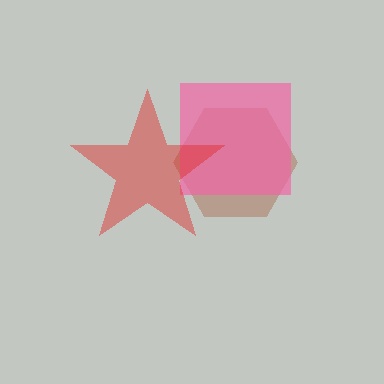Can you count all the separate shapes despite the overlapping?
Yes, there are 3 separate shapes.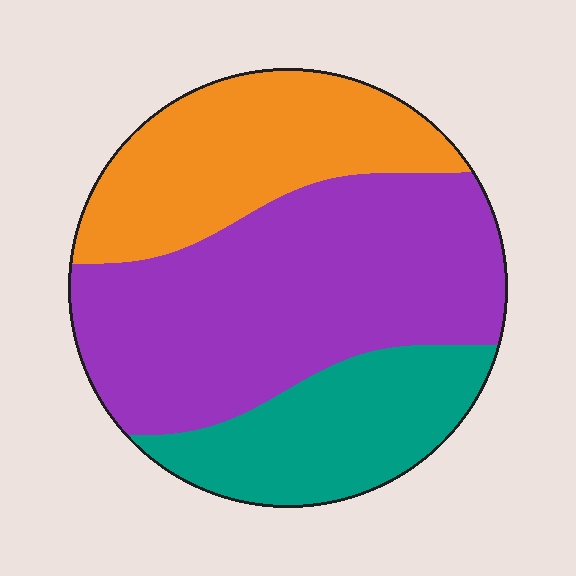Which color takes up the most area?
Purple, at roughly 50%.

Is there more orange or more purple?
Purple.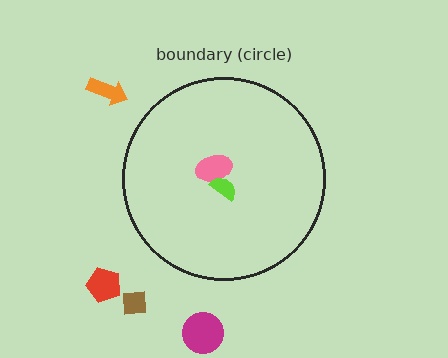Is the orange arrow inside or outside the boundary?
Outside.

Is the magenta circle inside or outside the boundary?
Outside.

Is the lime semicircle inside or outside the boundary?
Inside.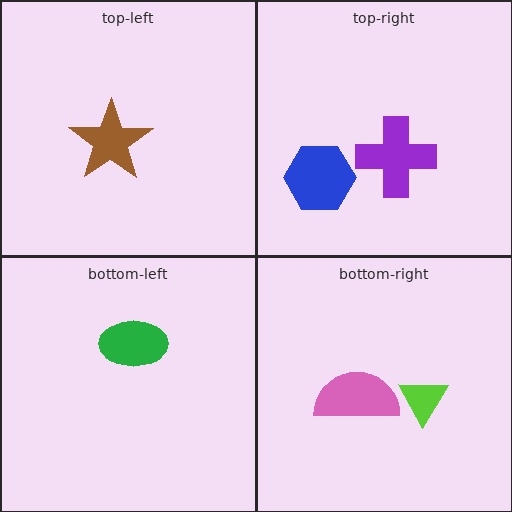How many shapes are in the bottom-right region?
2.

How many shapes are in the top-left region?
1.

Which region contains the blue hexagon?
The top-right region.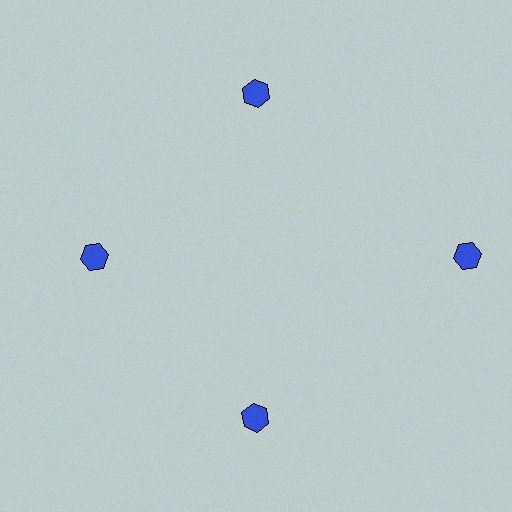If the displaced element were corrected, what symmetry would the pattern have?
It would have 4-fold rotational symmetry — the pattern would map onto itself every 90 degrees.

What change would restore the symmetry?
The symmetry would be restored by moving it inward, back onto the ring so that all 4 hexagons sit at equal angles and equal distance from the center.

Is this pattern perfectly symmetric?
No. The 4 blue hexagons are arranged in a ring, but one element near the 3 o'clock position is pushed outward from the center, breaking the 4-fold rotational symmetry.